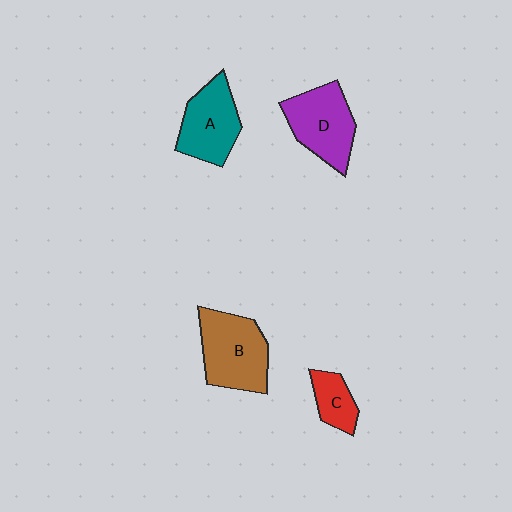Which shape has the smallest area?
Shape C (red).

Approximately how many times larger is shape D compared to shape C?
Approximately 2.1 times.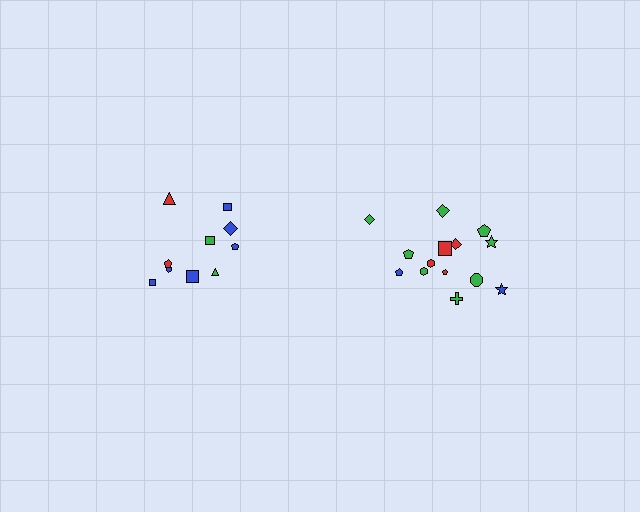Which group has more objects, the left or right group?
The right group.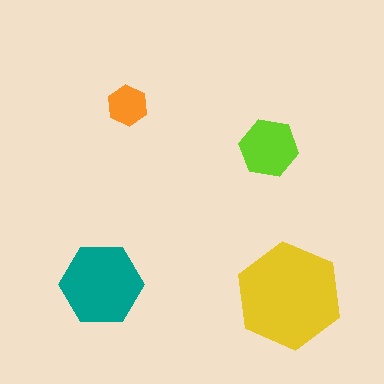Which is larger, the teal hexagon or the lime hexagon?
The teal one.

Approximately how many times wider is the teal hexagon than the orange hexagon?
About 2 times wider.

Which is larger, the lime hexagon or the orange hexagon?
The lime one.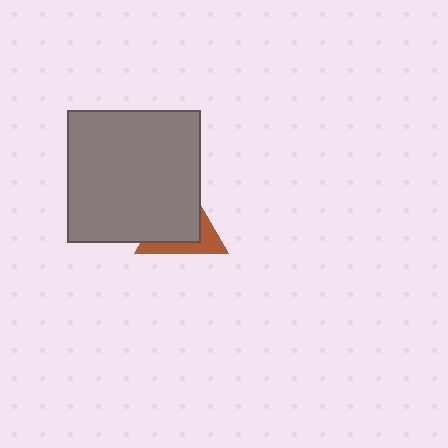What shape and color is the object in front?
The object in front is a gray square.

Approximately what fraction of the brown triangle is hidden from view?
Roughly 67% of the brown triangle is hidden behind the gray square.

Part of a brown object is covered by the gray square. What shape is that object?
It is a triangle.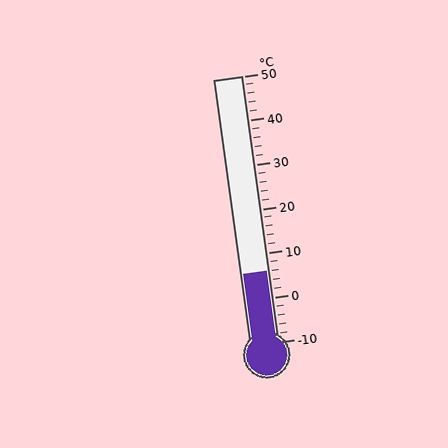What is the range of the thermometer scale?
The thermometer scale ranges from -10°C to 50°C.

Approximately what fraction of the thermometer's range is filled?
The thermometer is filled to approximately 25% of its range.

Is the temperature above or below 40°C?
The temperature is below 40°C.